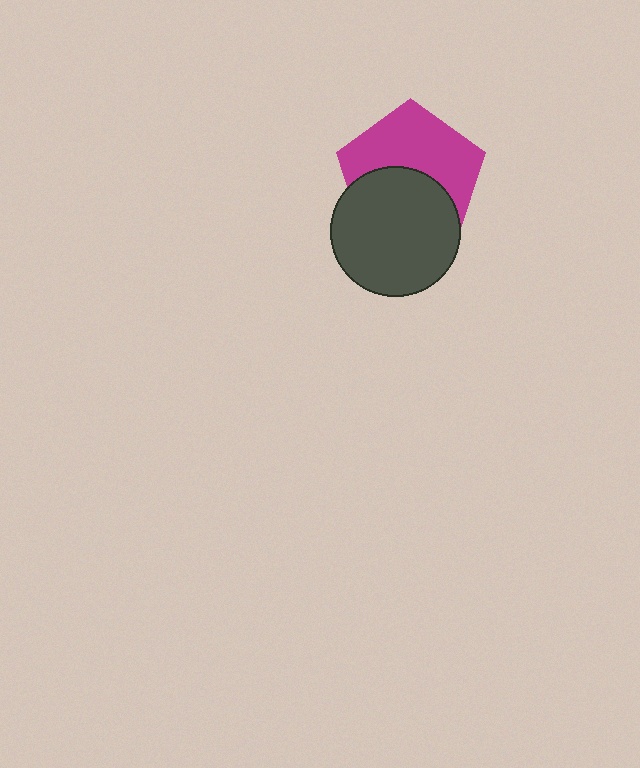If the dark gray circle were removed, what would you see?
You would see the complete magenta pentagon.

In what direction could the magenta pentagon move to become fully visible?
The magenta pentagon could move up. That would shift it out from behind the dark gray circle entirely.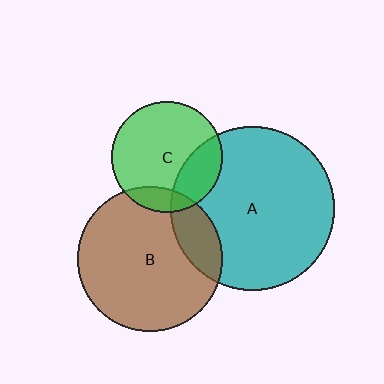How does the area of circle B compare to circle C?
Approximately 1.7 times.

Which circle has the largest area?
Circle A (teal).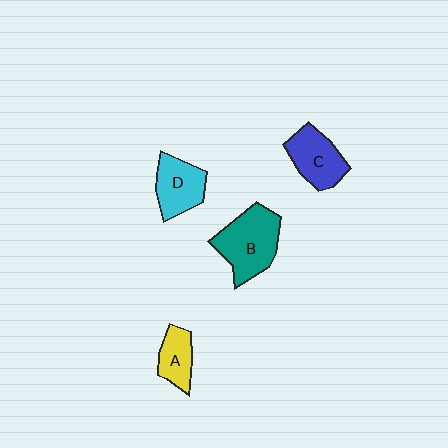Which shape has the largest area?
Shape B (teal).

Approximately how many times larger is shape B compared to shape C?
Approximately 1.4 times.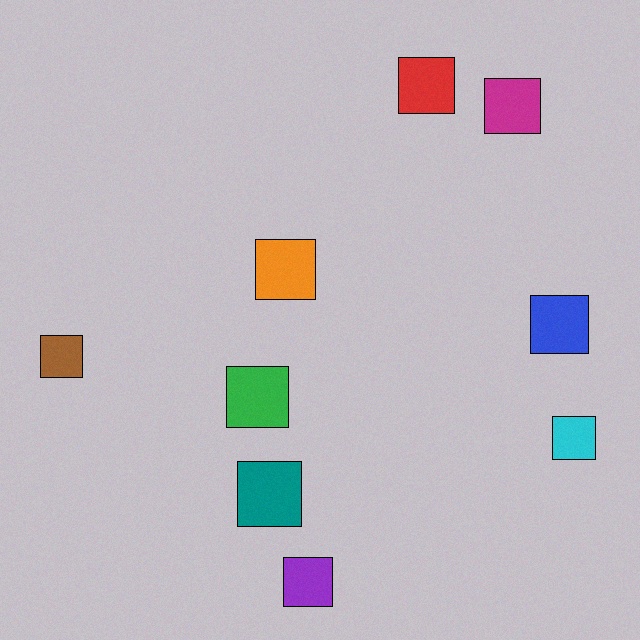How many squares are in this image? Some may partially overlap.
There are 9 squares.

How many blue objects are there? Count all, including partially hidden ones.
There is 1 blue object.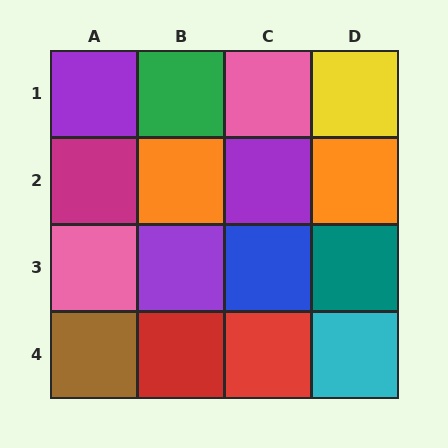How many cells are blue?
1 cell is blue.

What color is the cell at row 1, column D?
Yellow.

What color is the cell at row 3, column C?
Blue.